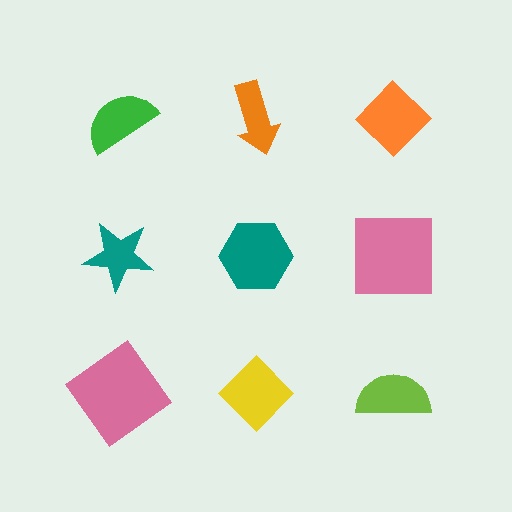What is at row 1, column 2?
An orange arrow.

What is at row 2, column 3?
A pink square.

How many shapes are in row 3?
3 shapes.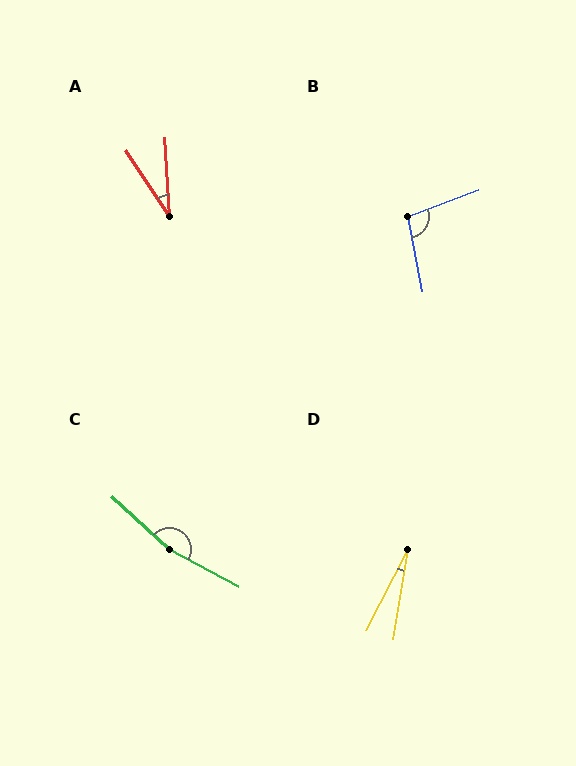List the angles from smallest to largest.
D (18°), A (30°), B (99°), C (166°).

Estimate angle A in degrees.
Approximately 30 degrees.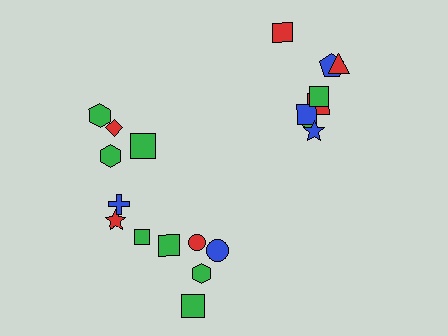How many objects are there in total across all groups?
There are 20 objects.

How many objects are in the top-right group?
There are 8 objects.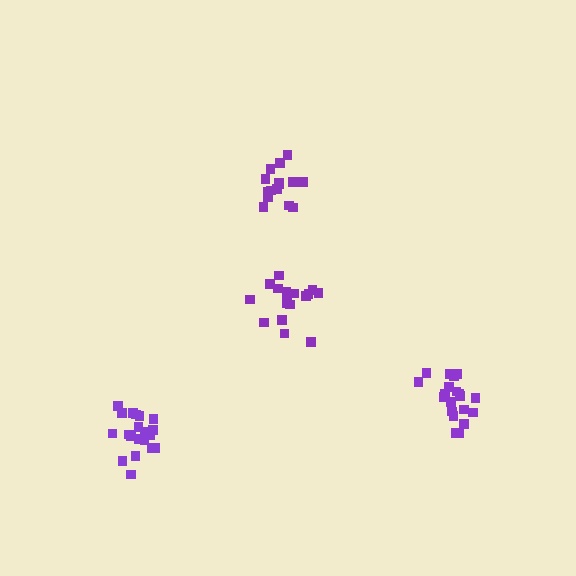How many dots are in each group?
Group 1: 16 dots, Group 2: 20 dots, Group 3: 17 dots, Group 4: 21 dots (74 total).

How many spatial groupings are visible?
There are 4 spatial groupings.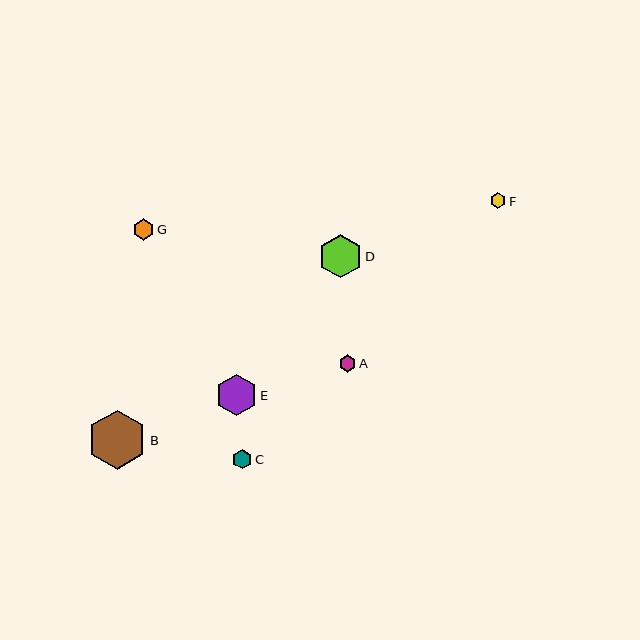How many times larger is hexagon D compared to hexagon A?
Hexagon D is approximately 2.5 times the size of hexagon A.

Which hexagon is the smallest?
Hexagon F is the smallest with a size of approximately 16 pixels.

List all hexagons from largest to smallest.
From largest to smallest: B, D, E, G, C, A, F.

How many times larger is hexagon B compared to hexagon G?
Hexagon B is approximately 2.8 times the size of hexagon G.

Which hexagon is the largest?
Hexagon B is the largest with a size of approximately 59 pixels.